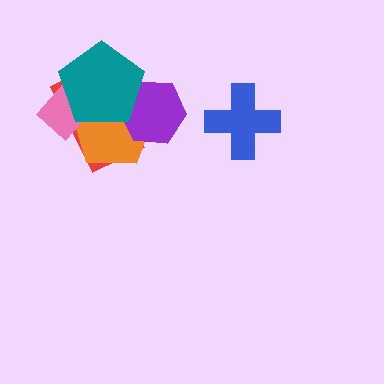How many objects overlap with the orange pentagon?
4 objects overlap with the orange pentagon.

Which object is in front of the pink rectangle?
The teal pentagon is in front of the pink rectangle.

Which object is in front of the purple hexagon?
The teal pentagon is in front of the purple hexagon.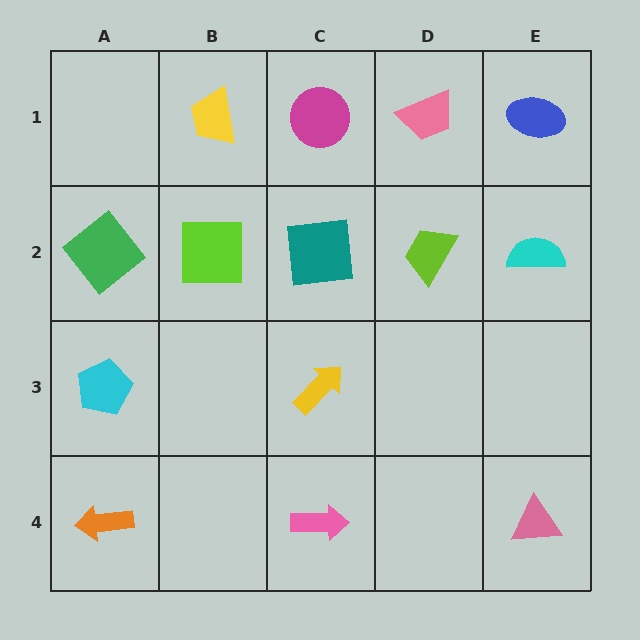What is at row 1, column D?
A pink trapezoid.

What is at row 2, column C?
A teal square.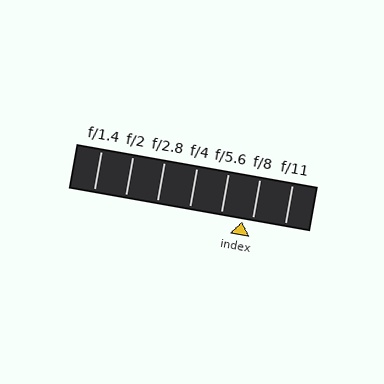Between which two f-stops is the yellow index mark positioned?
The index mark is between f/5.6 and f/8.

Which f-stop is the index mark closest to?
The index mark is closest to f/8.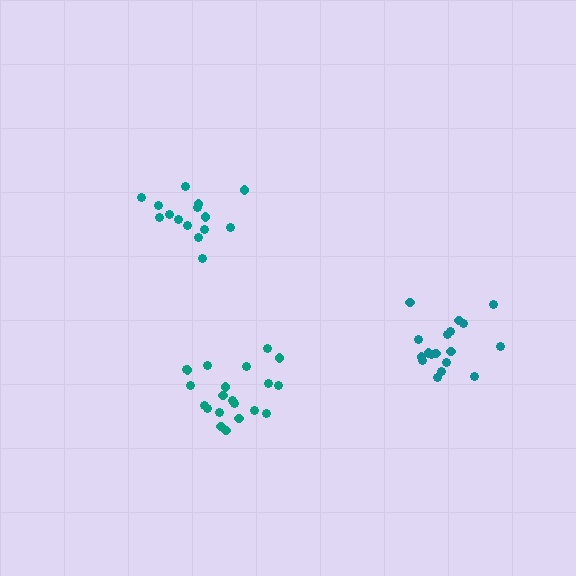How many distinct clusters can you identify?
There are 3 distinct clusters.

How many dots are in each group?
Group 1: 21 dots, Group 2: 18 dots, Group 3: 15 dots (54 total).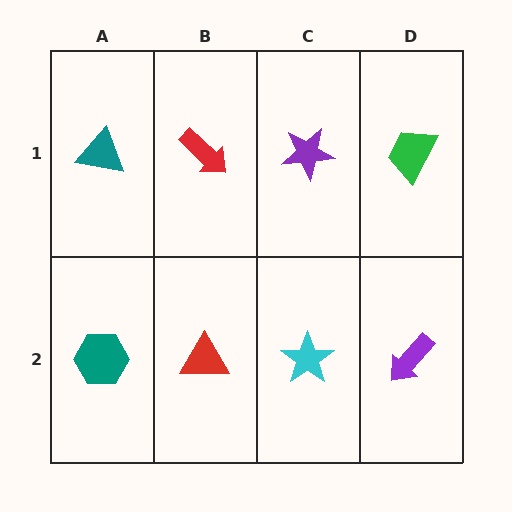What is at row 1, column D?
A green trapezoid.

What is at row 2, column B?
A red triangle.